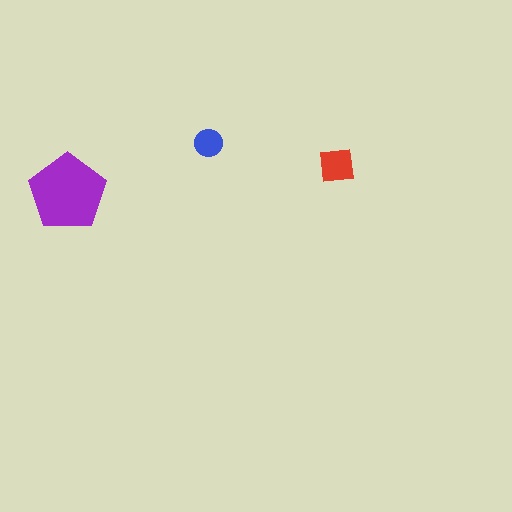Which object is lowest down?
The purple pentagon is bottommost.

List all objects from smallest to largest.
The blue circle, the red square, the purple pentagon.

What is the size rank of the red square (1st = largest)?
2nd.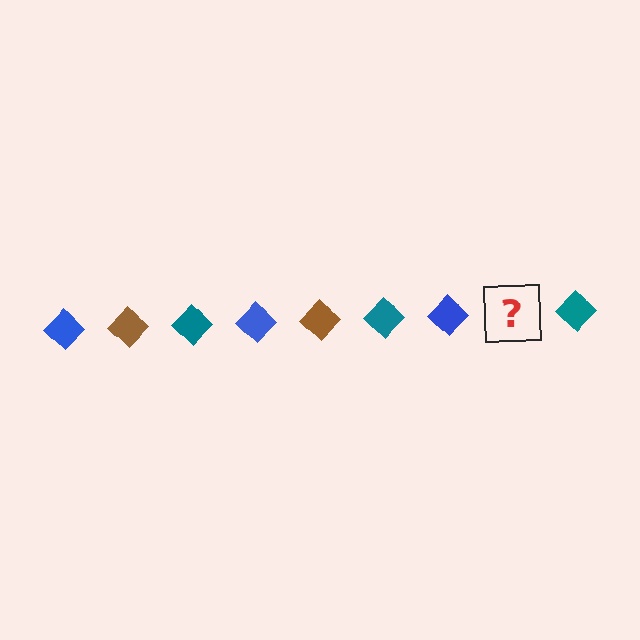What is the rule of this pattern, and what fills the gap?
The rule is that the pattern cycles through blue, brown, teal diamonds. The gap should be filled with a brown diamond.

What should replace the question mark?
The question mark should be replaced with a brown diamond.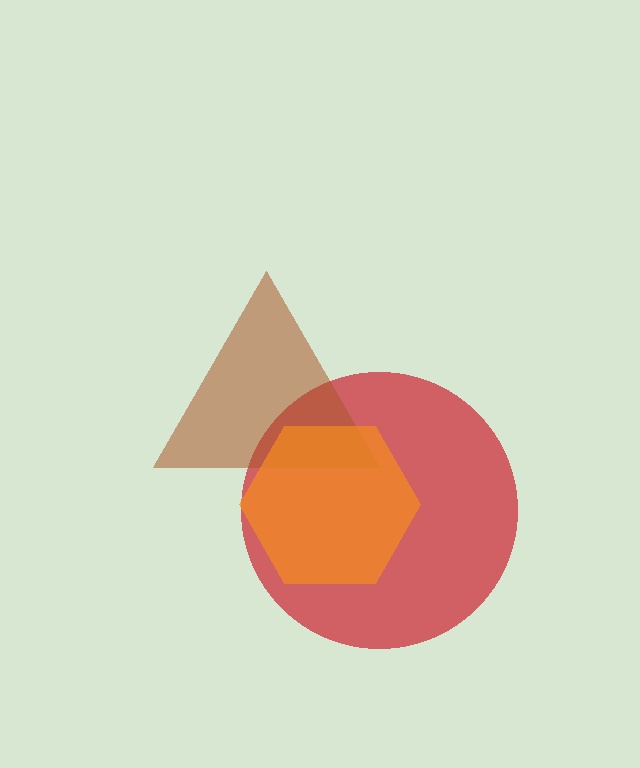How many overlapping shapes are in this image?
There are 3 overlapping shapes in the image.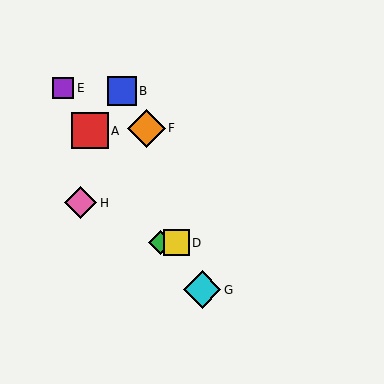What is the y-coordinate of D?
Object D is at y≈243.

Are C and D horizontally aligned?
Yes, both are at y≈243.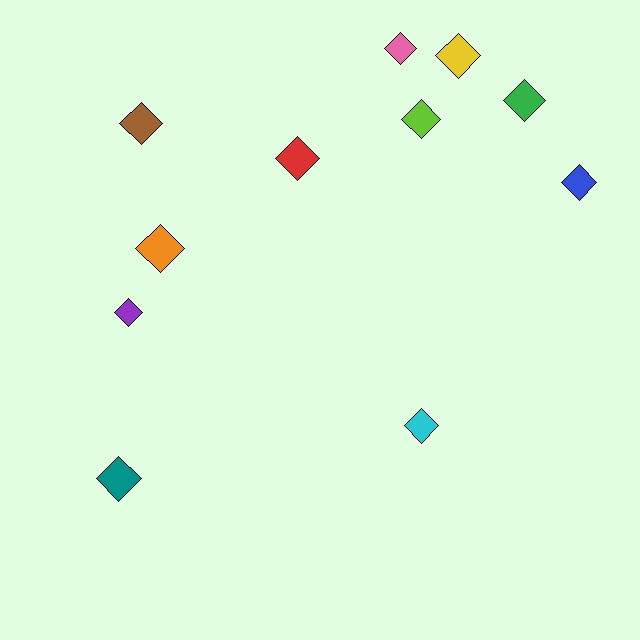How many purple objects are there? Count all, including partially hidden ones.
There is 1 purple object.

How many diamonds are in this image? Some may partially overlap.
There are 11 diamonds.